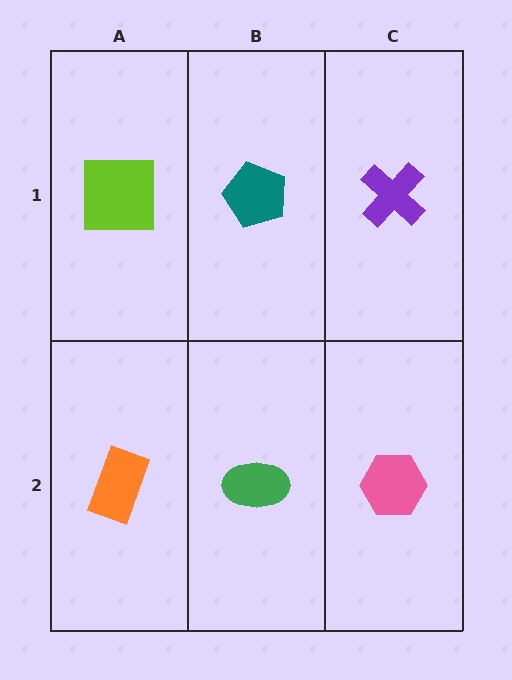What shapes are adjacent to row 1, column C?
A pink hexagon (row 2, column C), a teal pentagon (row 1, column B).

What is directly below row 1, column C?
A pink hexagon.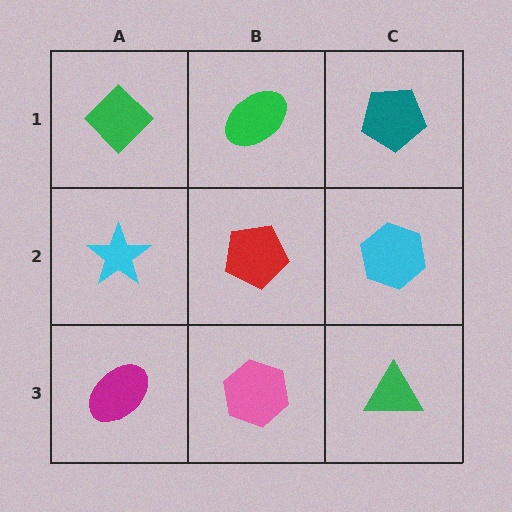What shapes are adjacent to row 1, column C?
A cyan hexagon (row 2, column C), a green ellipse (row 1, column B).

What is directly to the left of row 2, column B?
A cyan star.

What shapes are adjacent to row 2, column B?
A green ellipse (row 1, column B), a pink hexagon (row 3, column B), a cyan star (row 2, column A), a cyan hexagon (row 2, column C).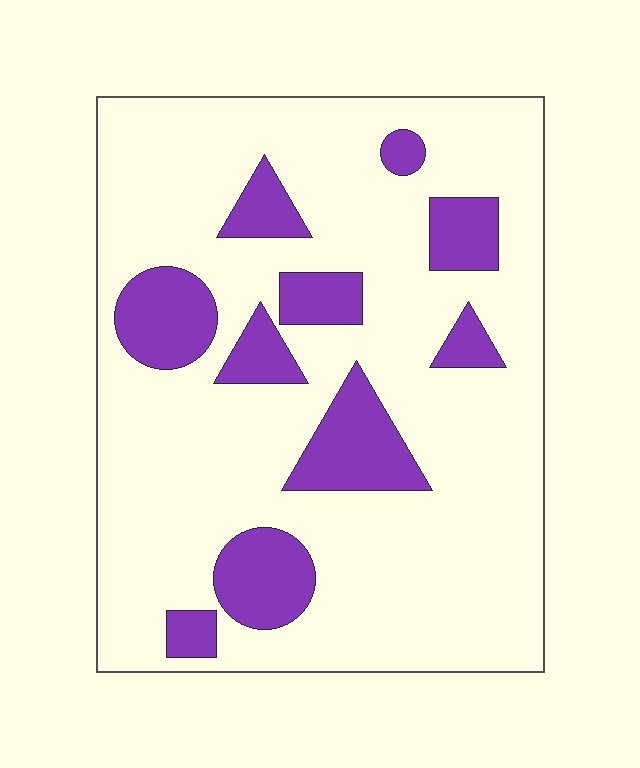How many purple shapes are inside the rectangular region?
10.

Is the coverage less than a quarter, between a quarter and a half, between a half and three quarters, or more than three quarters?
Less than a quarter.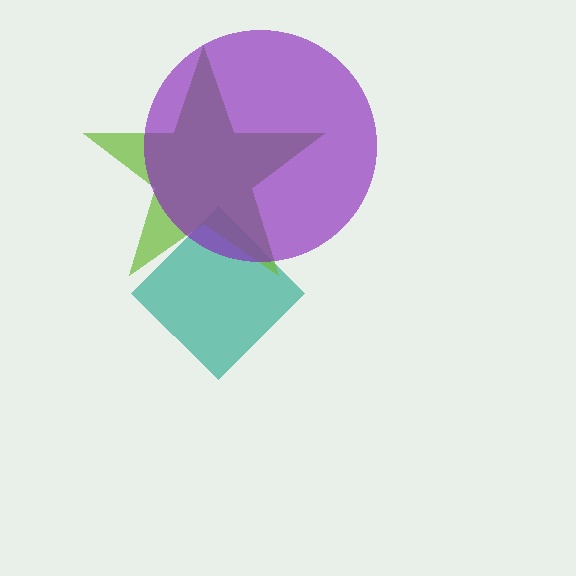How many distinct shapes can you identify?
There are 3 distinct shapes: a teal diamond, a lime star, a purple circle.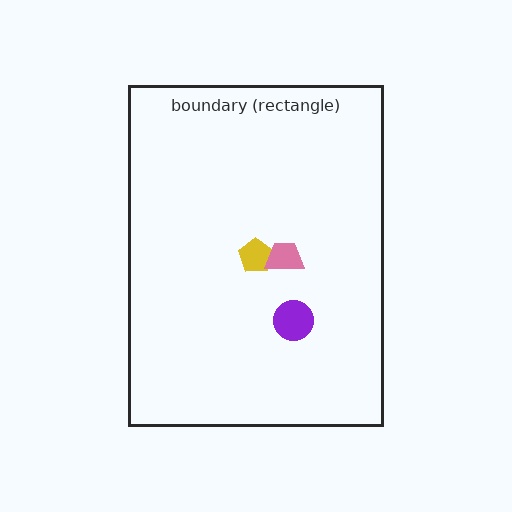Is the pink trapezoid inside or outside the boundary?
Inside.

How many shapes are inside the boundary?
3 inside, 0 outside.